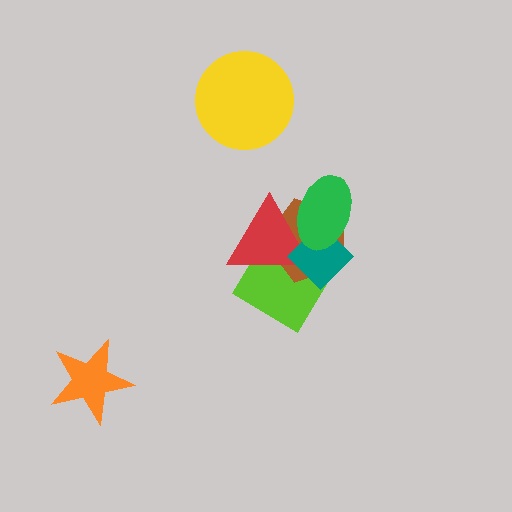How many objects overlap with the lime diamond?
3 objects overlap with the lime diamond.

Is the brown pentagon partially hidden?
Yes, it is partially covered by another shape.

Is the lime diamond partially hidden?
Yes, it is partially covered by another shape.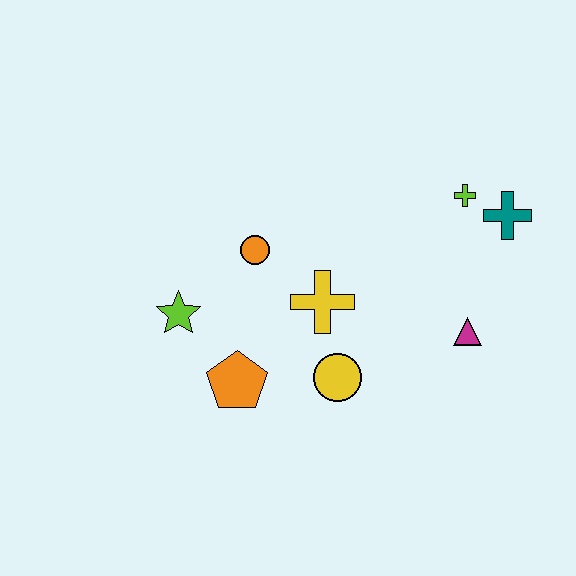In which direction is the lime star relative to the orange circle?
The lime star is to the left of the orange circle.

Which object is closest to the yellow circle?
The yellow cross is closest to the yellow circle.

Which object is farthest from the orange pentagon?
The teal cross is farthest from the orange pentagon.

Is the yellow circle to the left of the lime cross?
Yes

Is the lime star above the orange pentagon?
Yes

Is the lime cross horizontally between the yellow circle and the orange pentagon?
No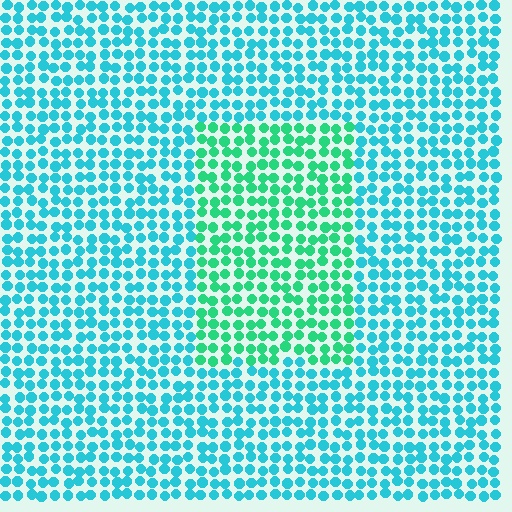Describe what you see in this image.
The image is filled with small cyan elements in a uniform arrangement. A rectangle-shaped region is visible where the elements are tinted to a slightly different hue, forming a subtle color boundary.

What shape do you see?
I see a rectangle.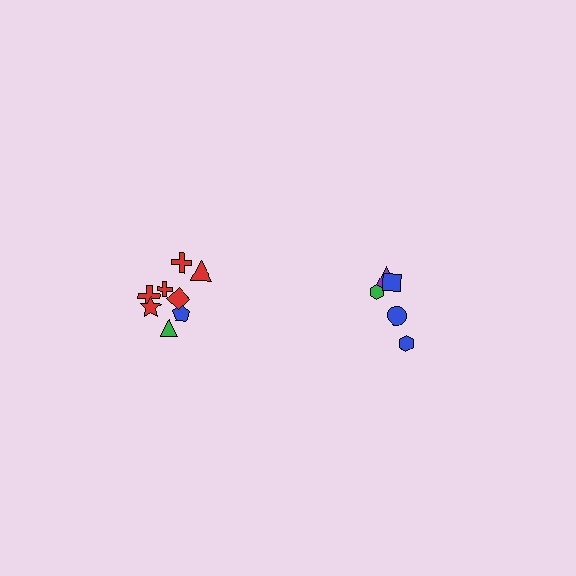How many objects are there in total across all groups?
There are 13 objects.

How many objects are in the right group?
There are 5 objects.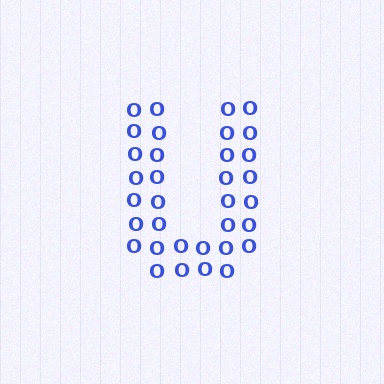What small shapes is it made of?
It is made of small letter O's.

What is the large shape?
The large shape is the letter U.